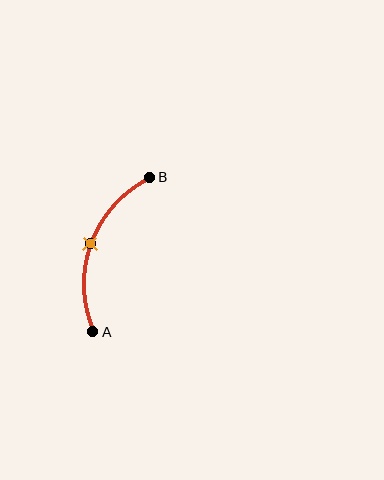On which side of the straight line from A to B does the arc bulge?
The arc bulges to the left of the straight line connecting A and B.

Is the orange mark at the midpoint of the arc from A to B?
Yes. The orange mark lies on the arc at equal arc-length from both A and B — it is the arc midpoint.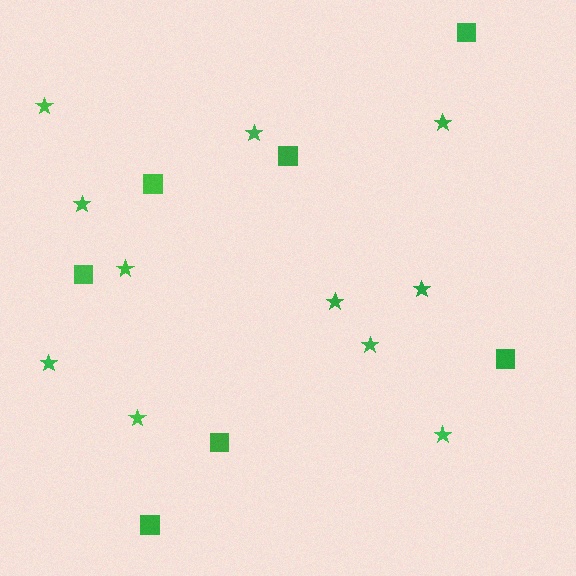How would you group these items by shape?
There are 2 groups: one group of stars (11) and one group of squares (7).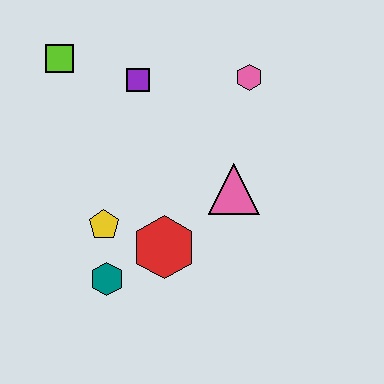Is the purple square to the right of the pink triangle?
No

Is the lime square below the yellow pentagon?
No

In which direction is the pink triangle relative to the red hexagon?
The pink triangle is to the right of the red hexagon.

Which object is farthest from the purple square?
The teal hexagon is farthest from the purple square.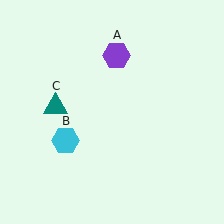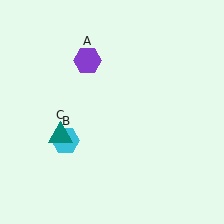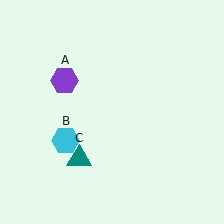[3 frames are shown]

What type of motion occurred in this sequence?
The purple hexagon (object A), teal triangle (object C) rotated counterclockwise around the center of the scene.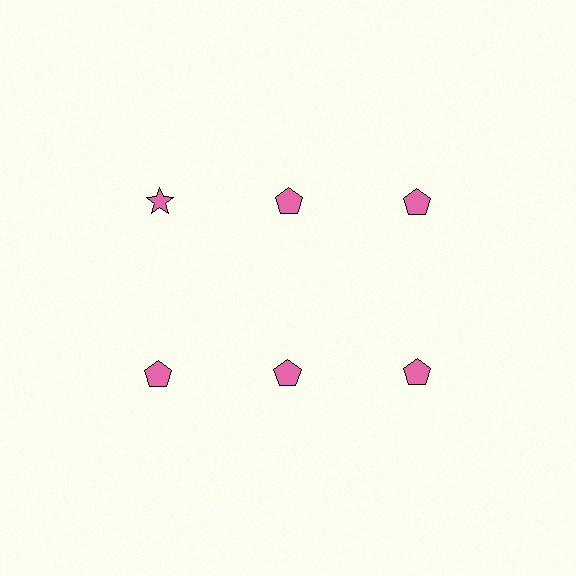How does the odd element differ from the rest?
It has a different shape: star instead of pentagon.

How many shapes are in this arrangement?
There are 6 shapes arranged in a grid pattern.